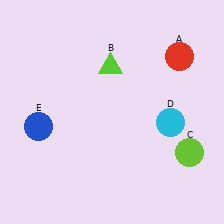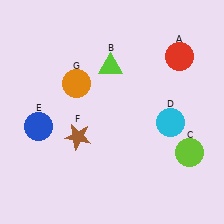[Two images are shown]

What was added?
A brown star (F), an orange circle (G) were added in Image 2.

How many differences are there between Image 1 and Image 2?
There are 2 differences between the two images.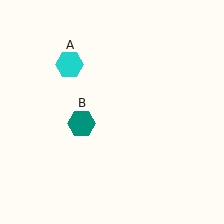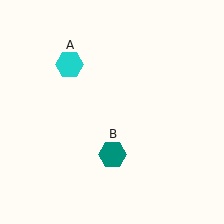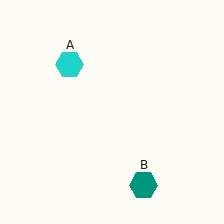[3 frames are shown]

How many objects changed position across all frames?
1 object changed position: teal hexagon (object B).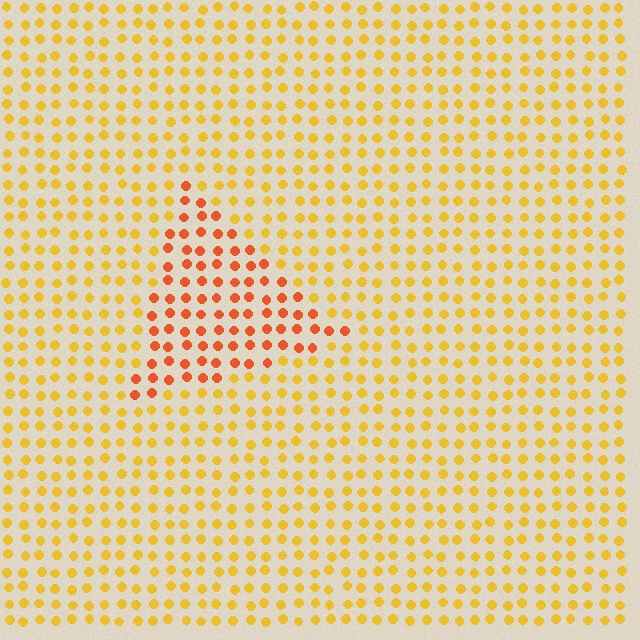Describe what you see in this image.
The image is filled with small yellow elements in a uniform arrangement. A triangle-shaped region is visible where the elements are tinted to a slightly different hue, forming a subtle color boundary.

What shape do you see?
I see a triangle.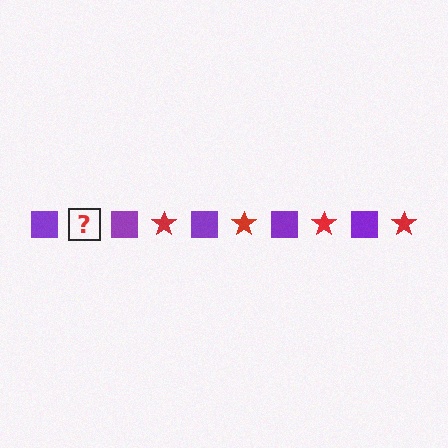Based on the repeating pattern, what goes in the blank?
The blank should be a red star.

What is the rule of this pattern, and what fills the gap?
The rule is that the pattern alternates between purple square and red star. The gap should be filled with a red star.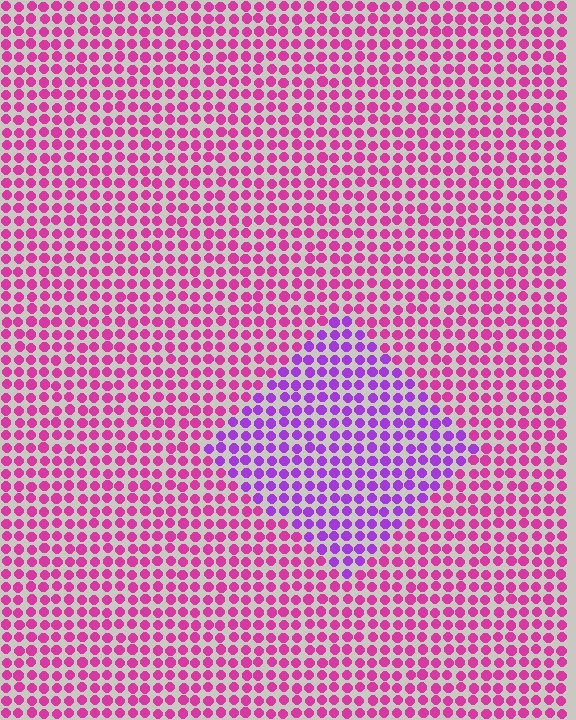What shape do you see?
I see a diamond.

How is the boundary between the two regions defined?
The boundary is defined purely by a slight shift in hue (about 39 degrees). Spacing, size, and orientation are identical on both sides.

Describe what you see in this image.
The image is filled with small magenta elements in a uniform arrangement. A diamond-shaped region is visible where the elements are tinted to a slightly different hue, forming a subtle color boundary.